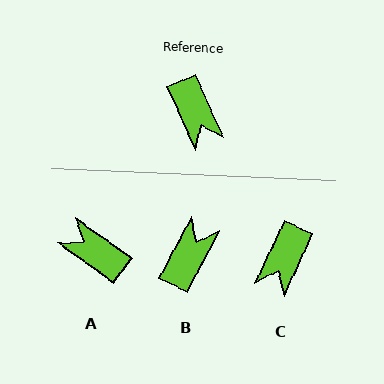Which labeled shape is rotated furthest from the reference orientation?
A, about 149 degrees away.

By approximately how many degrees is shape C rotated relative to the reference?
Approximately 48 degrees clockwise.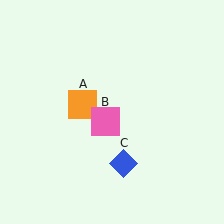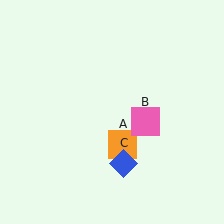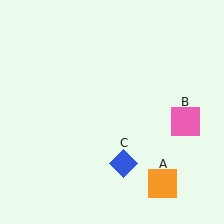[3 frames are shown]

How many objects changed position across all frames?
2 objects changed position: orange square (object A), pink square (object B).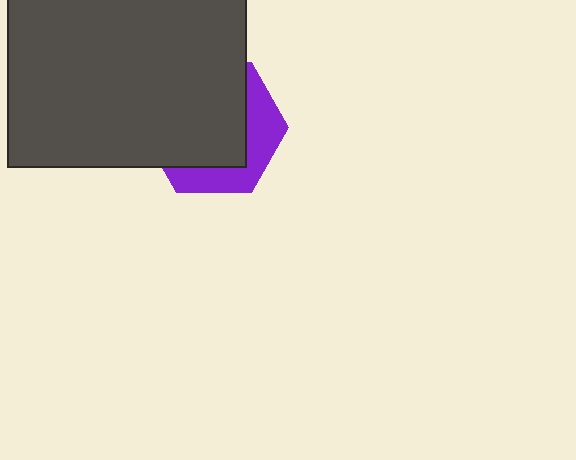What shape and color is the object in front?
The object in front is a dark gray rectangle.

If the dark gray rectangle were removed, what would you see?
You would see the complete purple hexagon.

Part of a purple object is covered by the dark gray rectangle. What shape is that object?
It is a hexagon.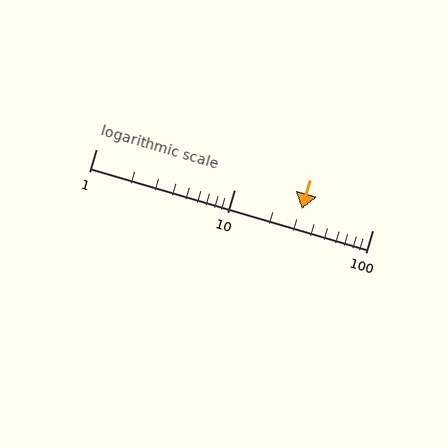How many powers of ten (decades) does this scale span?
The scale spans 2 decades, from 1 to 100.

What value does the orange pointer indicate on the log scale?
The pointer indicates approximately 31.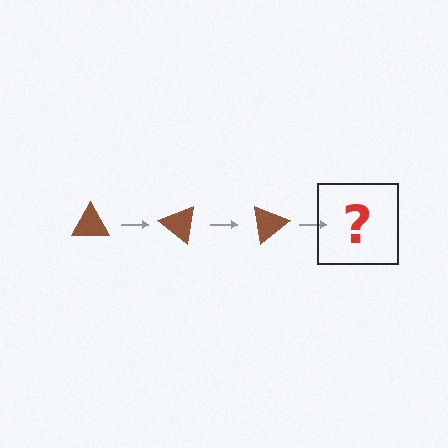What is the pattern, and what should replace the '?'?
The pattern is that the triangle rotates 40 degrees each step. The '?' should be a brown triangle rotated 120 degrees.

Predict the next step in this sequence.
The next step is a brown triangle rotated 120 degrees.